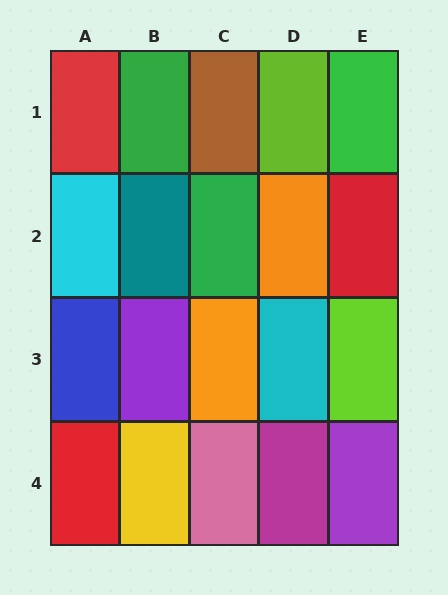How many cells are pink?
1 cell is pink.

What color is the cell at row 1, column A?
Red.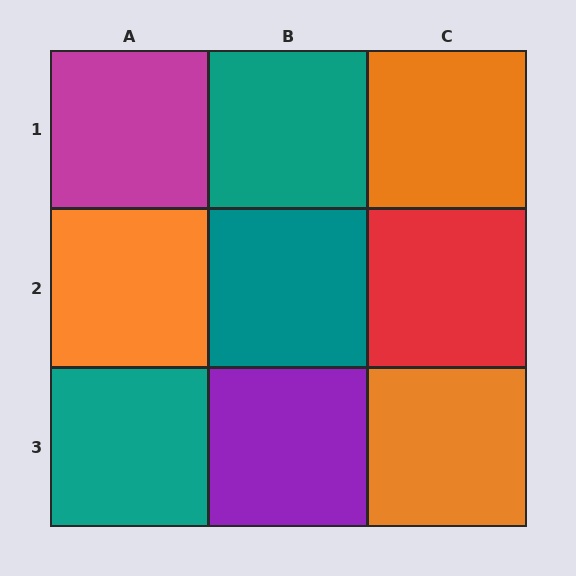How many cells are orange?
3 cells are orange.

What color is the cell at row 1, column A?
Magenta.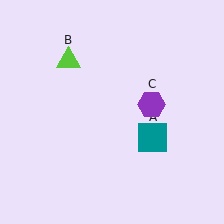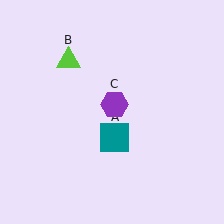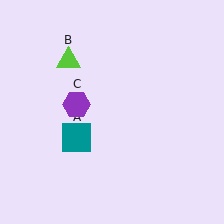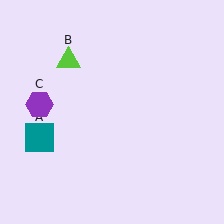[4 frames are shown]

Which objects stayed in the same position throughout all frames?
Lime triangle (object B) remained stationary.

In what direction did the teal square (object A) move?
The teal square (object A) moved left.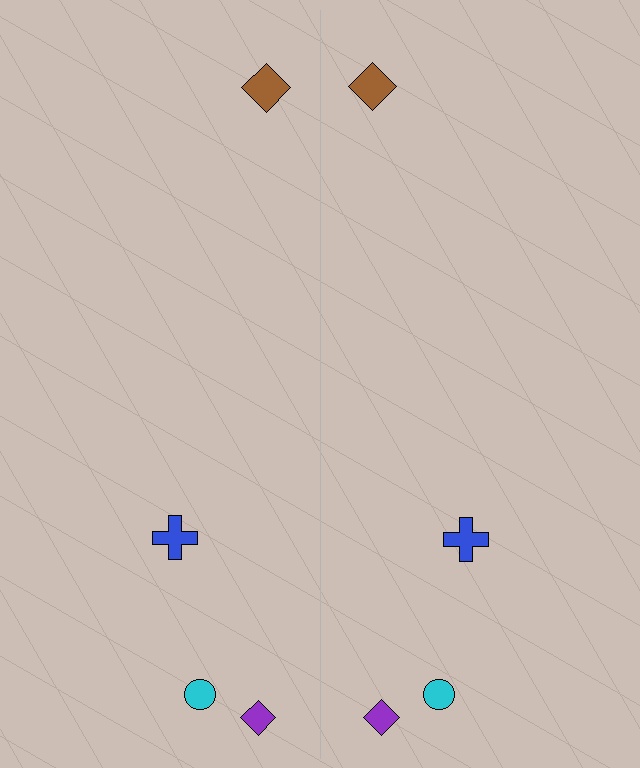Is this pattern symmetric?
Yes, this pattern has bilateral (reflection) symmetry.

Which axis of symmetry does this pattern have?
The pattern has a vertical axis of symmetry running through the center of the image.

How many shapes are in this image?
There are 8 shapes in this image.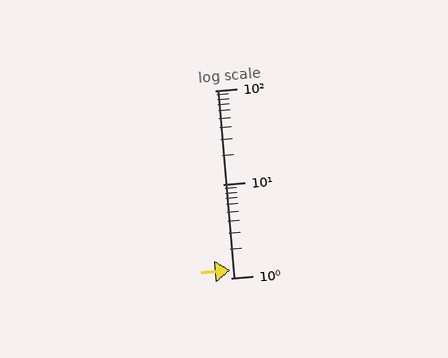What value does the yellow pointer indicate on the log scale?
The pointer indicates approximately 1.2.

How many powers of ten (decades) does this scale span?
The scale spans 2 decades, from 1 to 100.